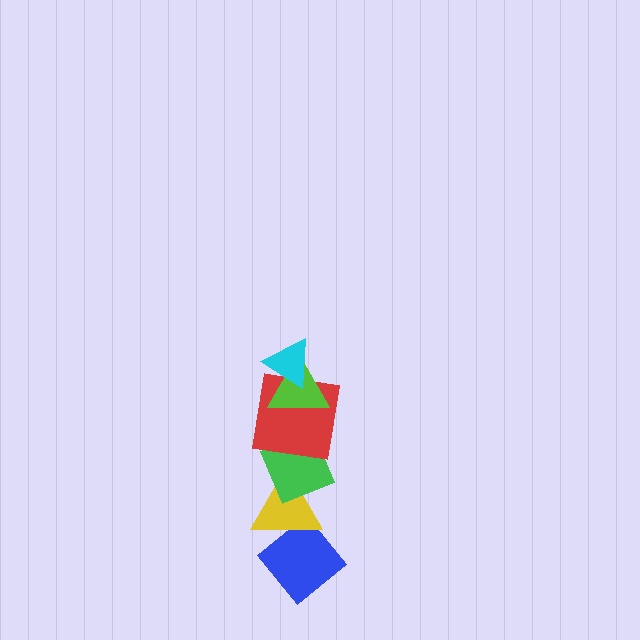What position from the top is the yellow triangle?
The yellow triangle is 5th from the top.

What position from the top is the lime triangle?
The lime triangle is 2nd from the top.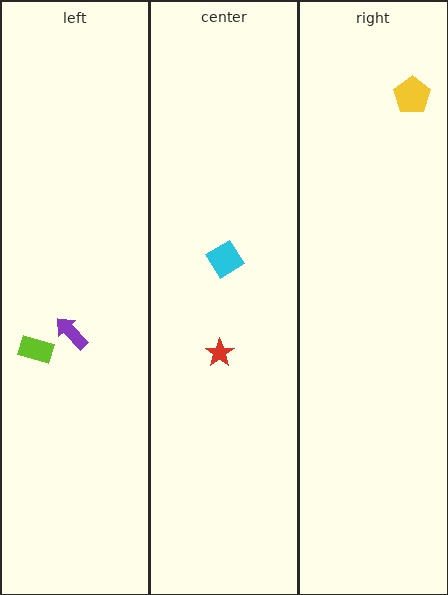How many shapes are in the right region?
1.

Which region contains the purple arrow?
The left region.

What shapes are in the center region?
The red star, the cyan diamond.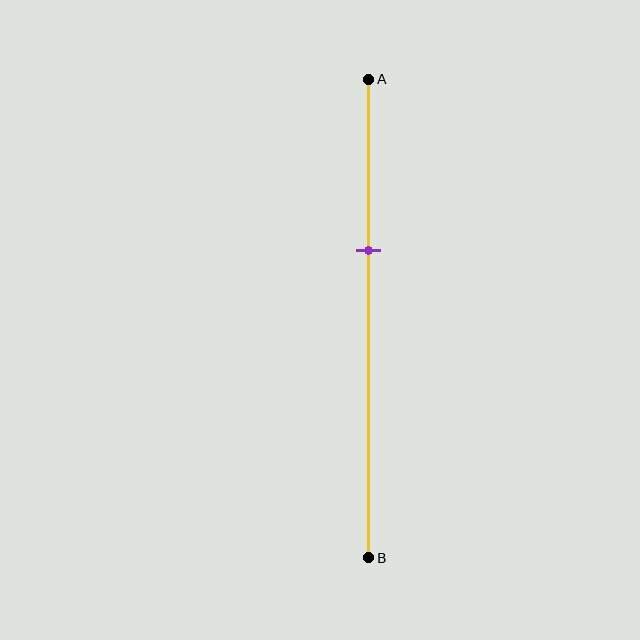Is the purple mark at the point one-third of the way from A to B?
Yes, the mark is approximately at the one-third point.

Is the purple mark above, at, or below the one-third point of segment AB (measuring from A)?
The purple mark is approximately at the one-third point of segment AB.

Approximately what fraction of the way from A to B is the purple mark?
The purple mark is approximately 35% of the way from A to B.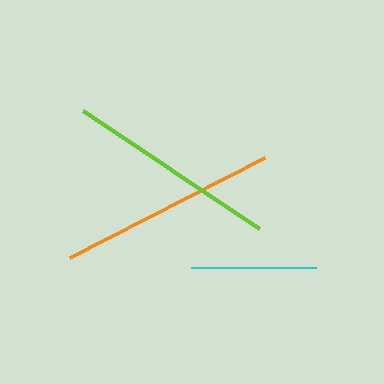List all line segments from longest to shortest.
From longest to shortest: orange, lime, cyan.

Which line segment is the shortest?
The cyan line is the shortest at approximately 125 pixels.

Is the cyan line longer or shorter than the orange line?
The orange line is longer than the cyan line.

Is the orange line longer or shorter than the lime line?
The orange line is longer than the lime line.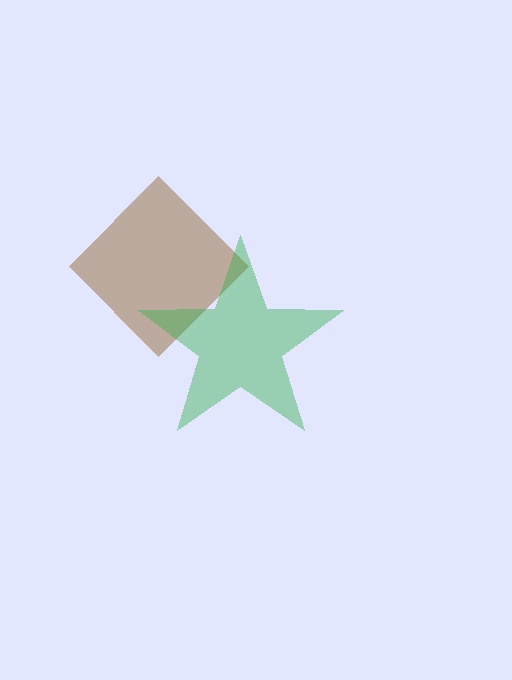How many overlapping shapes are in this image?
There are 2 overlapping shapes in the image.